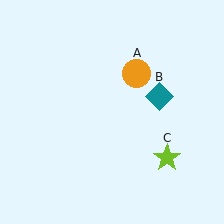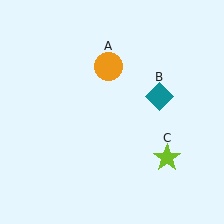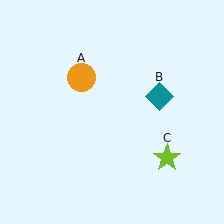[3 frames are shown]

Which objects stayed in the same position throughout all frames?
Teal diamond (object B) and lime star (object C) remained stationary.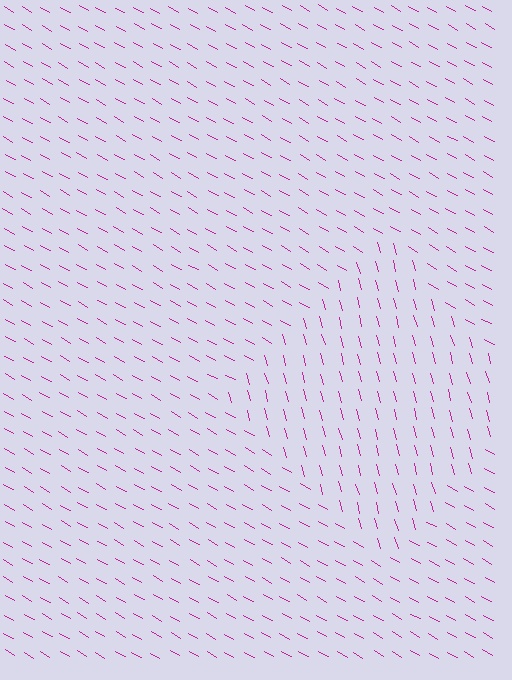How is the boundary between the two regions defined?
The boundary is defined purely by a change in line orientation (approximately 45 degrees difference). All lines are the same color and thickness.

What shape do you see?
I see a diamond.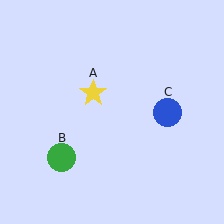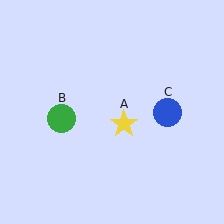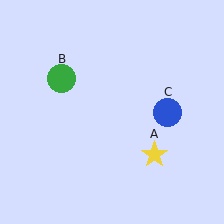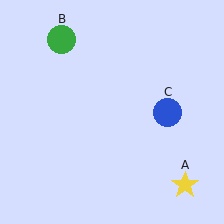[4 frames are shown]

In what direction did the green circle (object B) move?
The green circle (object B) moved up.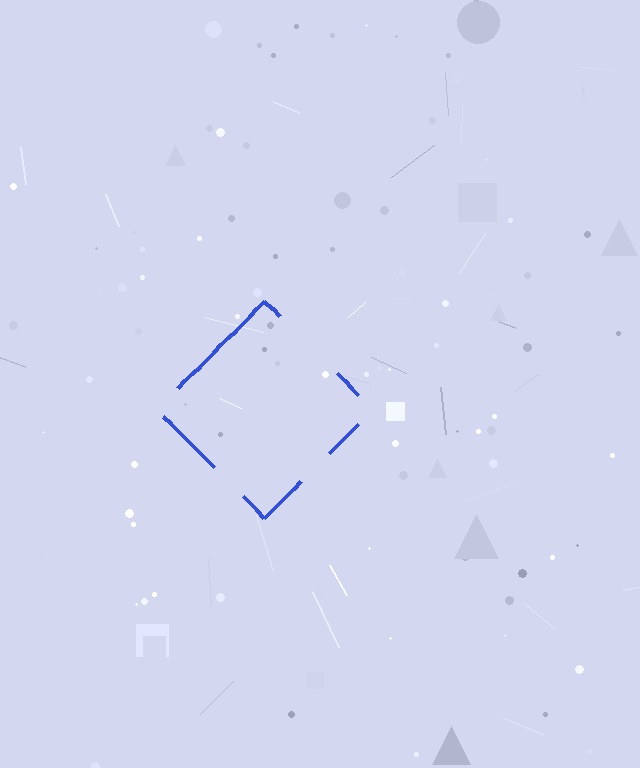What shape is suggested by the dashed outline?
The dashed outline suggests a diamond.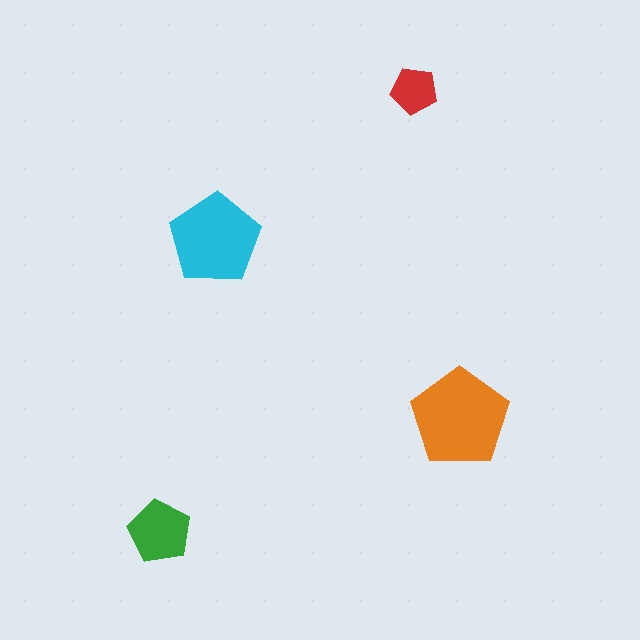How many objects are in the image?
There are 4 objects in the image.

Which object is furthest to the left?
The green pentagon is leftmost.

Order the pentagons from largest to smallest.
the orange one, the cyan one, the green one, the red one.